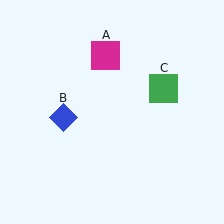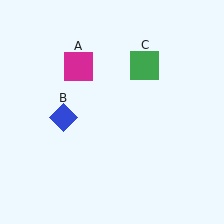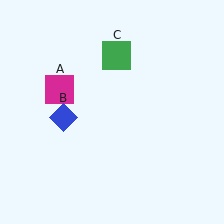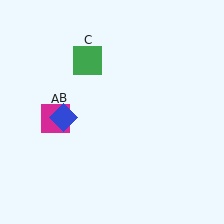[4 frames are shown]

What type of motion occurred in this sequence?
The magenta square (object A), green square (object C) rotated counterclockwise around the center of the scene.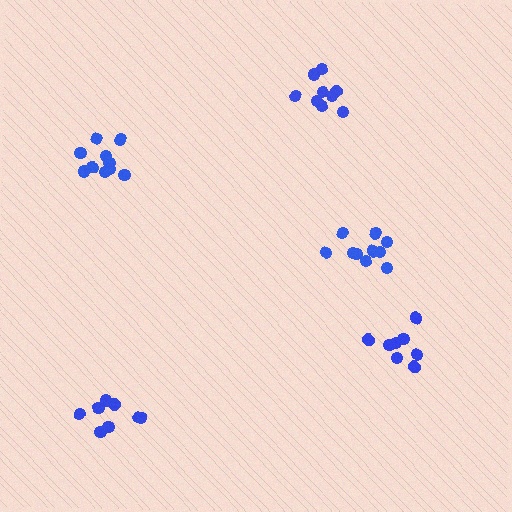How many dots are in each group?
Group 1: 10 dots, Group 2: 9 dots, Group 3: 8 dots, Group 4: 10 dots, Group 5: 8 dots (45 total).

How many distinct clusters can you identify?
There are 5 distinct clusters.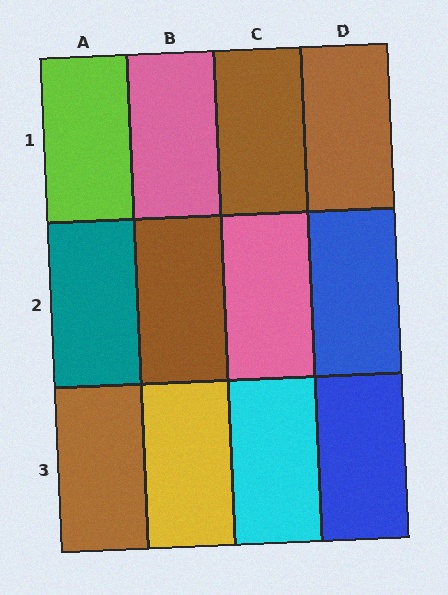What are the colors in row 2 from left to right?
Teal, brown, pink, blue.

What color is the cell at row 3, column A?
Brown.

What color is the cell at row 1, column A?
Lime.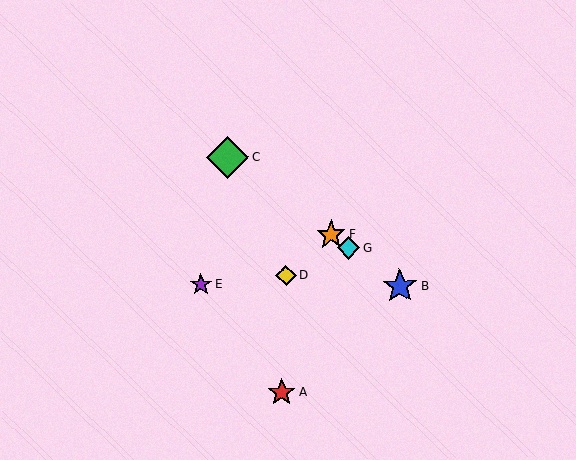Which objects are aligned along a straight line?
Objects B, C, F, G are aligned along a straight line.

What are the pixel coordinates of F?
Object F is at (331, 235).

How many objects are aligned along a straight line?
4 objects (B, C, F, G) are aligned along a straight line.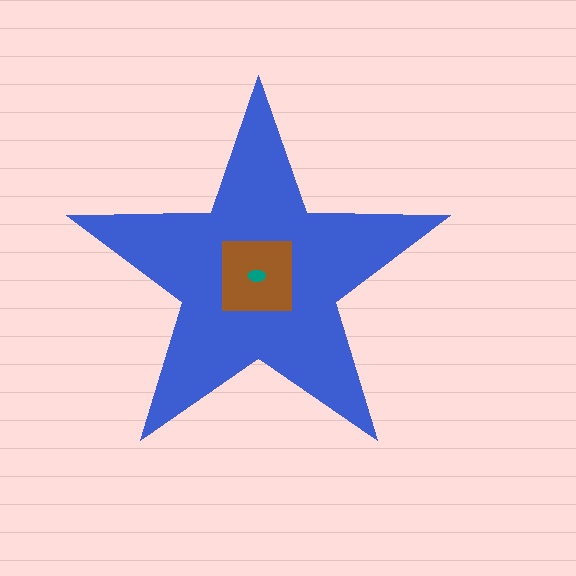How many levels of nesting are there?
3.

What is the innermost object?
The teal ellipse.